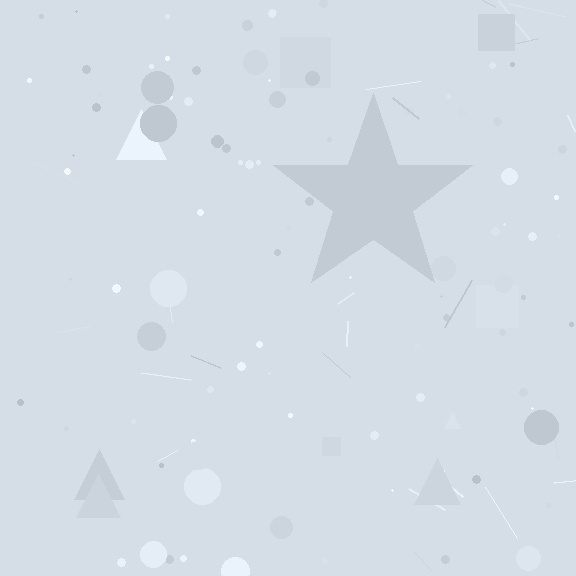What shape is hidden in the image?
A star is hidden in the image.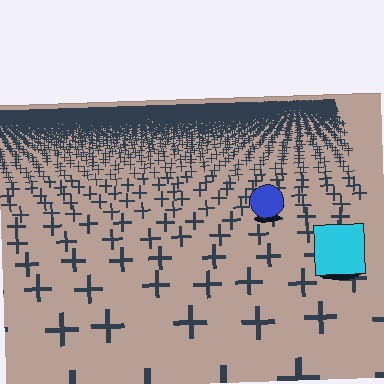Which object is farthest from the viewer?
The blue circle is farthest from the viewer. It appears smaller and the ground texture around it is denser.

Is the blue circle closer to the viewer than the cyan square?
No. The cyan square is closer — you can tell from the texture gradient: the ground texture is coarser near it.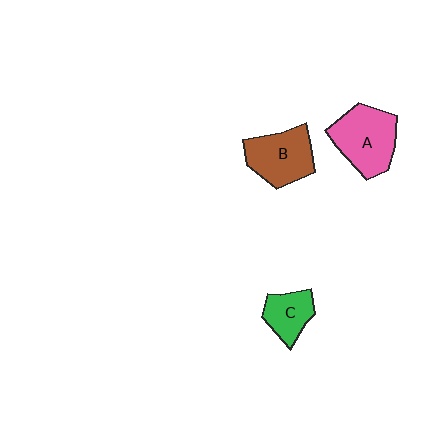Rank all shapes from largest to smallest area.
From largest to smallest: A (pink), B (brown), C (green).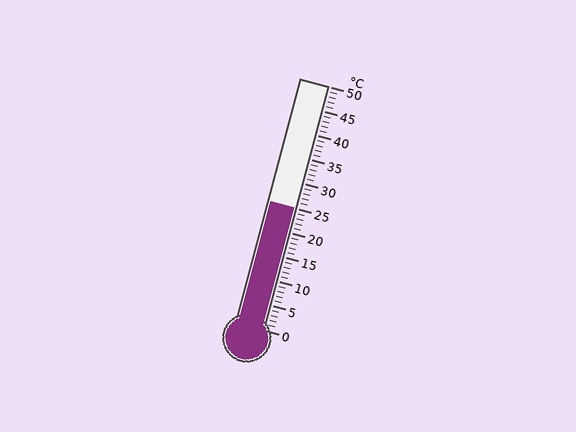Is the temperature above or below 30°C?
The temperature is below 30°C.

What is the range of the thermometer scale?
The thermometer scale ranges from 0°C to 50°C.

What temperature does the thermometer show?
The thermometer shows approximately 25°C.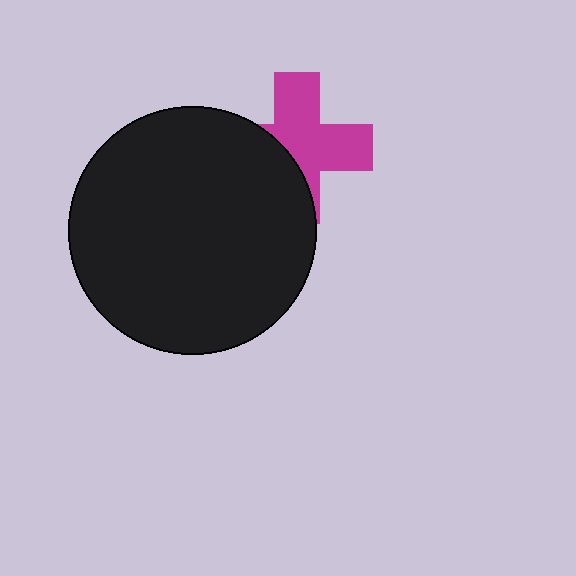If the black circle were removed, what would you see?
You would see the complete magenta cross.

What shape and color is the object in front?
The object in front is a black circle.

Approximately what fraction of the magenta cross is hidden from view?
Roughly 41% of the magenta cross is hidden behind the black circle.